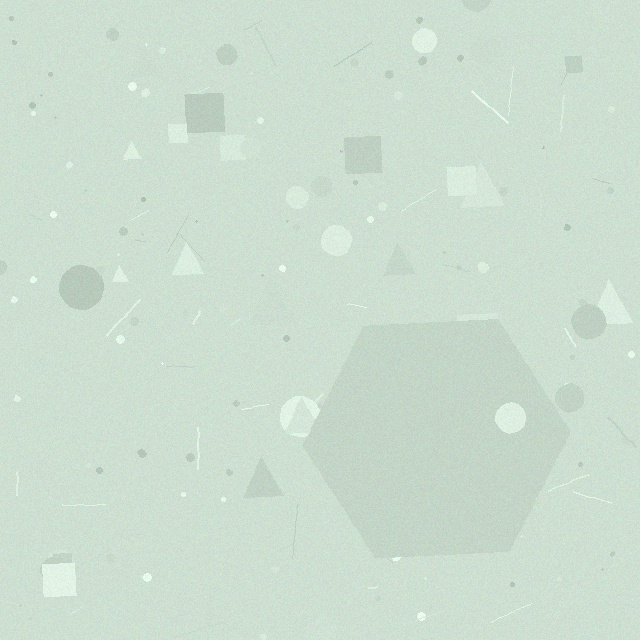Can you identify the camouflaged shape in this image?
The camouflaged shape is a hexagon.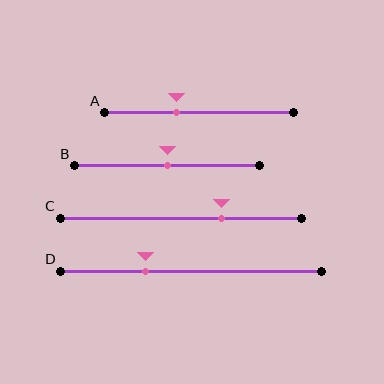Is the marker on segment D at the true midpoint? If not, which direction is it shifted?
No, the marker on segment D is shifted to the left by about 18% of the segment length.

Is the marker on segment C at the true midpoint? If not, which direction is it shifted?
No, the marker on segment C is shifted to the right by about 17% of the segment length.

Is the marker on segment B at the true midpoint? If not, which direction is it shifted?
Yes, the marker on segment B is at the true midpoint.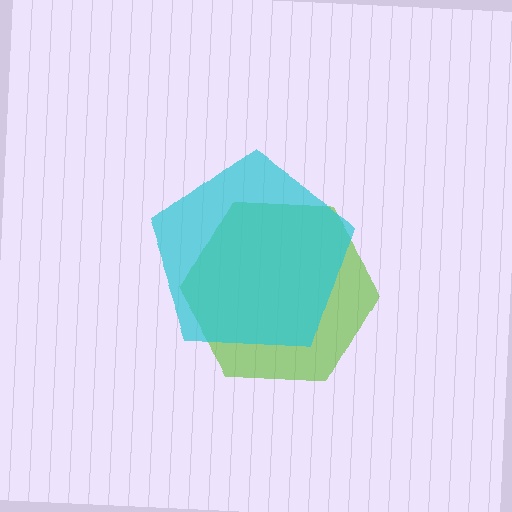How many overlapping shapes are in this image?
There are 2 overlapping shapes in the image.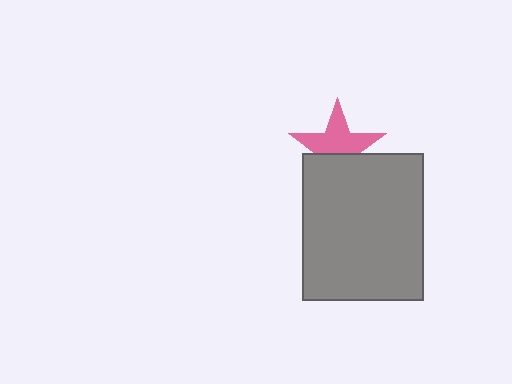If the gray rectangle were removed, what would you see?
You would see the complete pink star.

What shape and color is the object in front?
The object in front is a gray rectangle.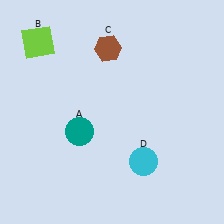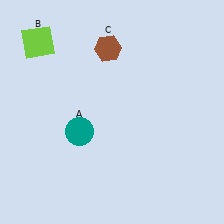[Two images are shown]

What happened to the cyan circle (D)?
The cyan circle (D) was removed in Image 2. It was in the bottom-right area of Image 1.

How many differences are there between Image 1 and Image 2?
There is 1 difference between the two images.